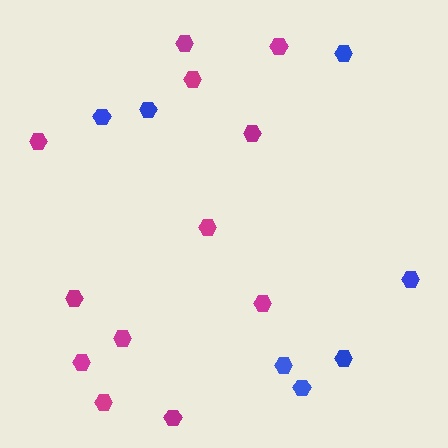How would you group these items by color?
There are 2 groups: one group of magenta hexagons (12) and one group of blue hexagons (7).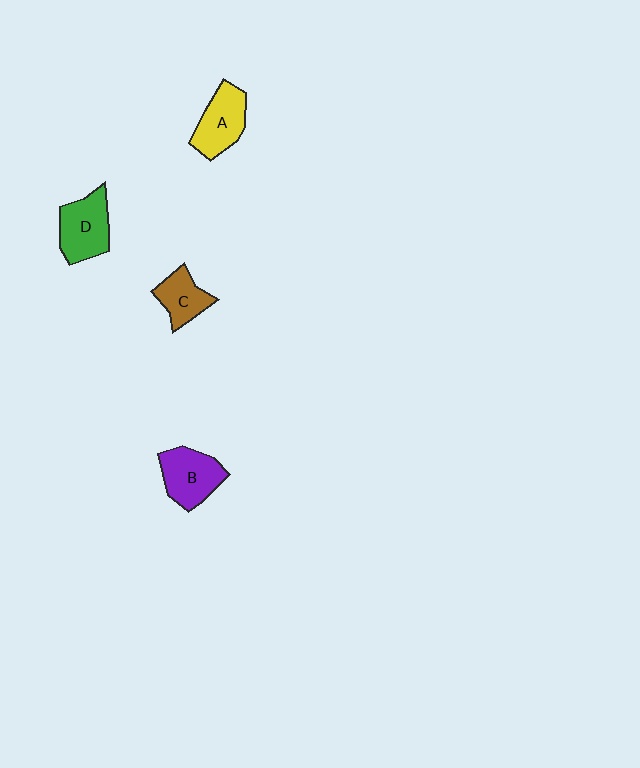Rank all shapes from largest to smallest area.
From largest to smallest: D (green), B (purple), A (yellow), C (brown).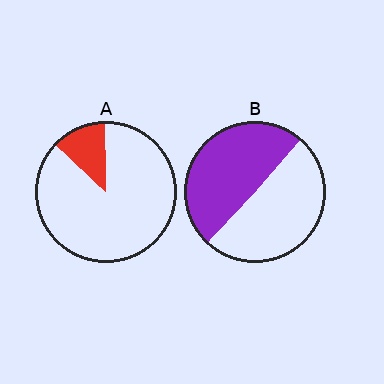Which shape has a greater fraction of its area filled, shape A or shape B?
Shape B.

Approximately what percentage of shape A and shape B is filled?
A is approximately 15% and B is approximately 50%.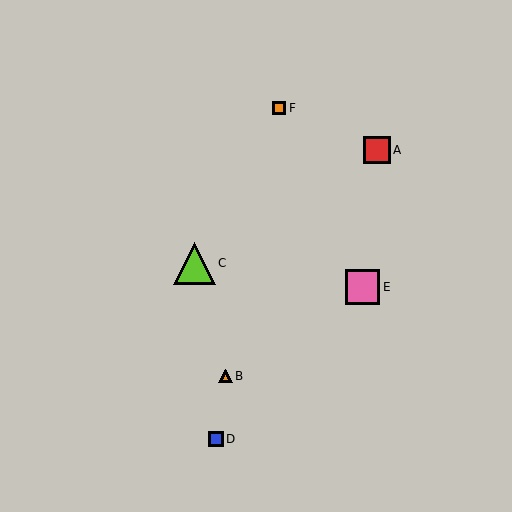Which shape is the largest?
The lime triangle (labeled C) is the largest.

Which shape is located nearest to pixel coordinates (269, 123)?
The orange square (labeled F) at (279, 108) is nearest to that location.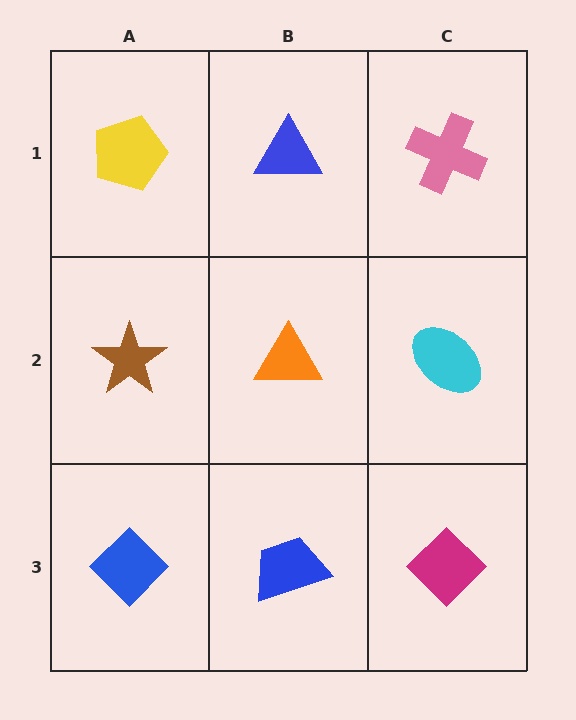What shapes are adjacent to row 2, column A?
A yellow pentagon (row 1, column A), a blue diamond (row 3, column A), an orange triangle (row 2, column B).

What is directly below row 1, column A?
A brown star.